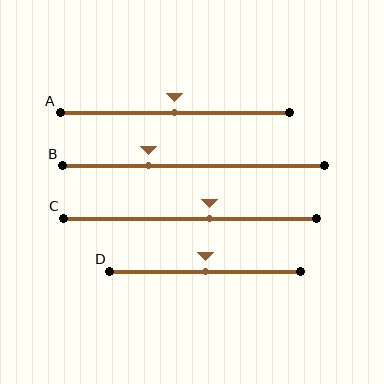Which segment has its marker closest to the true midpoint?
Segment A has its marker closest to the true midpoint.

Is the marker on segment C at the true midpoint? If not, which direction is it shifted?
No, the marker on segment C is shifted to the right by about 8% of the segment length.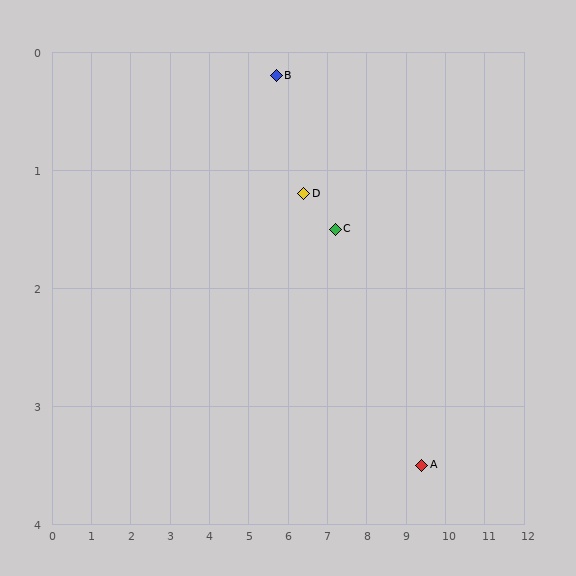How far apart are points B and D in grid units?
Points B and D are about 1.2 grid units apart.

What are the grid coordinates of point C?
Point C is at approximately (7.2, 1.5).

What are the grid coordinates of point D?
Point D is at approximately (6.4, 1.2).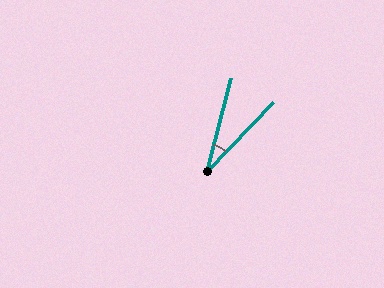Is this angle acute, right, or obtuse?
It is acute.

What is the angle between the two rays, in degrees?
Approximately 29 degrees.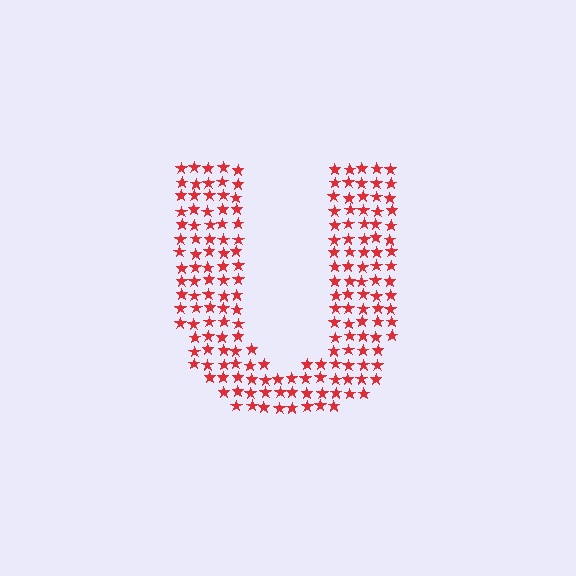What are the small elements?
The small elements are stars.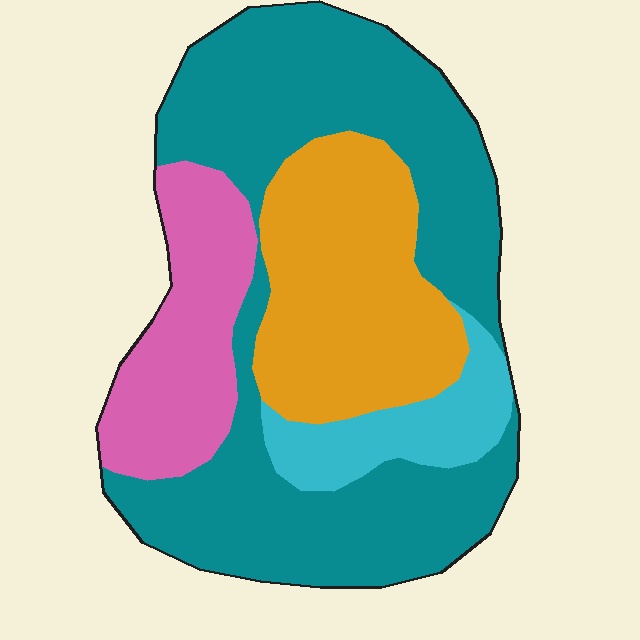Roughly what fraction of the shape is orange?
Orange takes up about one quarter (1/4) of the shape.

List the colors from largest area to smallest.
From largest to smallest: teal, orange, pink, cyan.